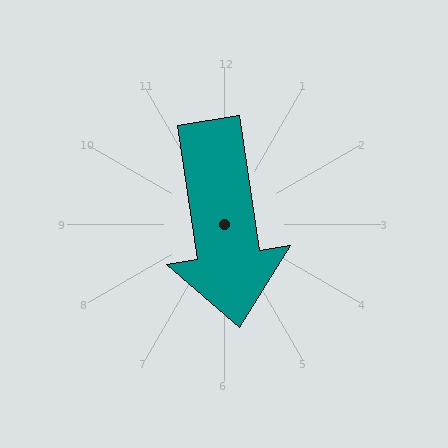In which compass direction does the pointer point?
South.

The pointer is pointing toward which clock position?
Roughly 6 o'clock.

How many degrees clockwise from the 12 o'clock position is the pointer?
Approximately 171 degrees.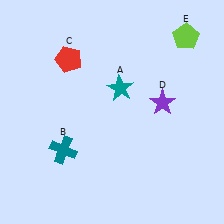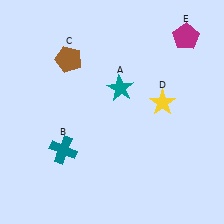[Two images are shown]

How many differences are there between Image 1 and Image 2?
There are 3 differences between the two images.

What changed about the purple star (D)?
In Image 1, D is purple. In Image 2, it changed to yellow.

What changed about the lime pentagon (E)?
In Image 1, E is lime. In Image 2, it changed to magenta.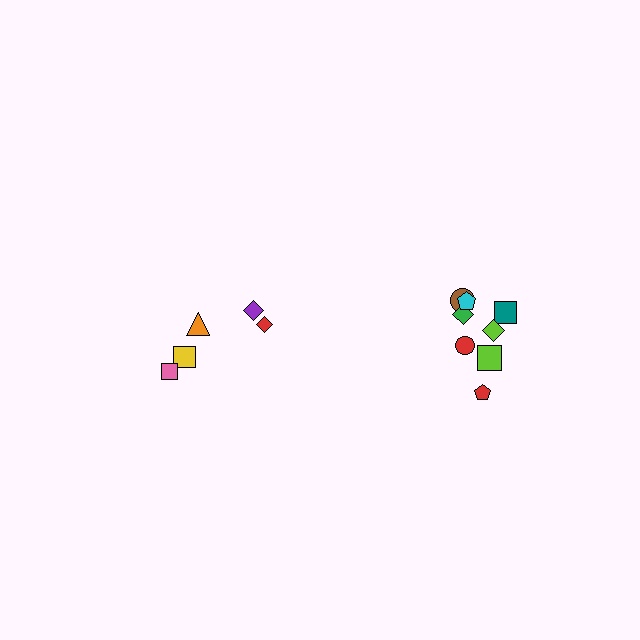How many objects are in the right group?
There are 8 objects.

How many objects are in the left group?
There are 5 objects.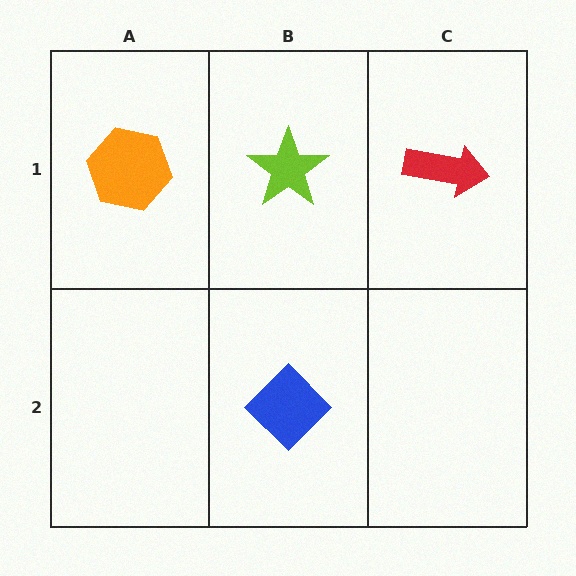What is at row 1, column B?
A lime star.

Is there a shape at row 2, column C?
No, that cell is empty.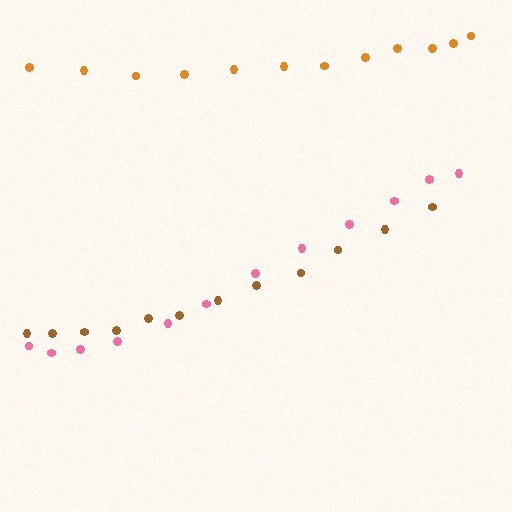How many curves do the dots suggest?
There are 3 distinct paths.